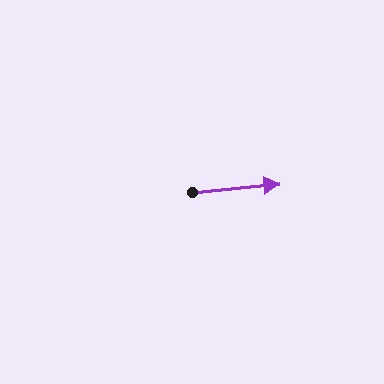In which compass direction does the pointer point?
East.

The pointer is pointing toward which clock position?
Roughly 3 o'clock.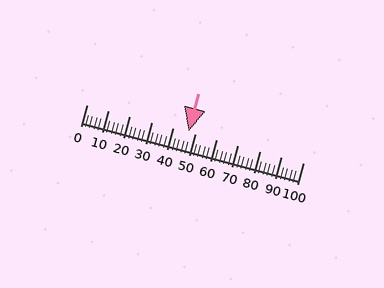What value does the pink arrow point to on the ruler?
The pink arrow points to approximately 47.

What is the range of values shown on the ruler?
The ruler shows values from 0 to 100.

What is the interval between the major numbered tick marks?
The major tick marks are spaced 10 units apart.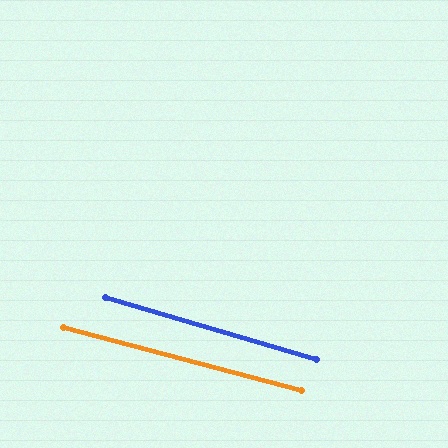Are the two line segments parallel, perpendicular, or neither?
Parallel — their directions differ by only 1.4°.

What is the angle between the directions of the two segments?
Approximately 1 degree.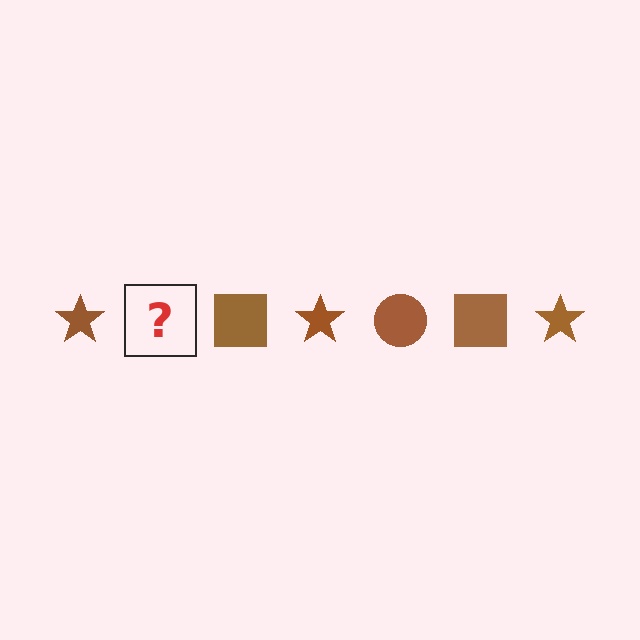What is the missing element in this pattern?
The missing element is a brown circle.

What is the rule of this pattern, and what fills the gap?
The rule is that the pattern cycles through star, circle, square shapes in brown. The gap should be filled with a brown circle.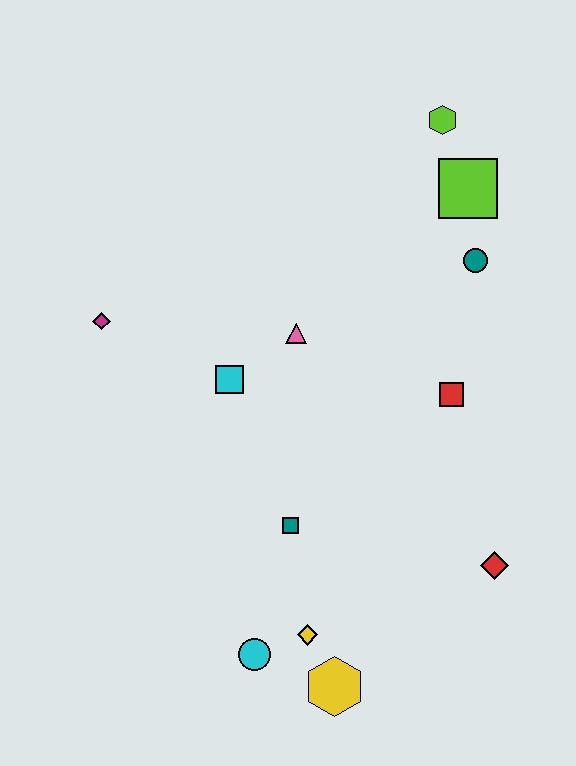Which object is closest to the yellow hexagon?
The yellow diamond is closest to the yellow hexagon.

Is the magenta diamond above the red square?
Yes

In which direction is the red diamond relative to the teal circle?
The red diamond is below the teal circle.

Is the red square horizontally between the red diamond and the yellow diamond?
Yes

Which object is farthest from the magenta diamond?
The red diamond is farthest from the magenta diamond.